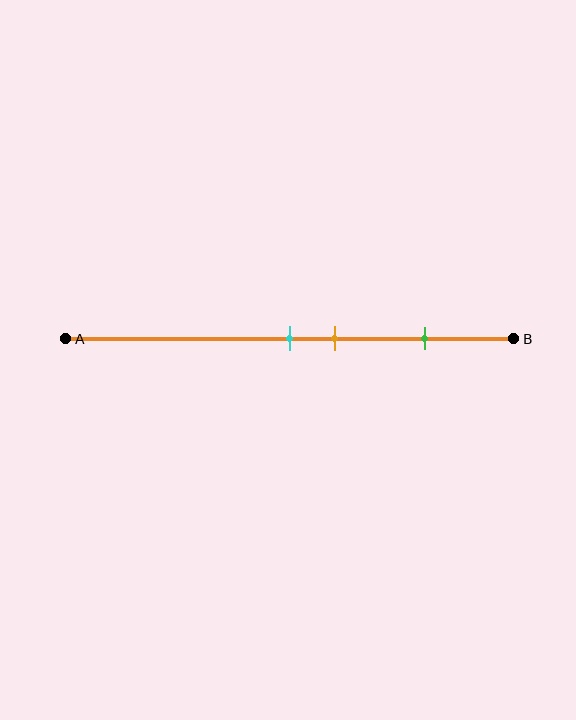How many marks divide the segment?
There are 3 marks dividing the segment.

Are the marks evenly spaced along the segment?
No, the marks are not evenly spaced.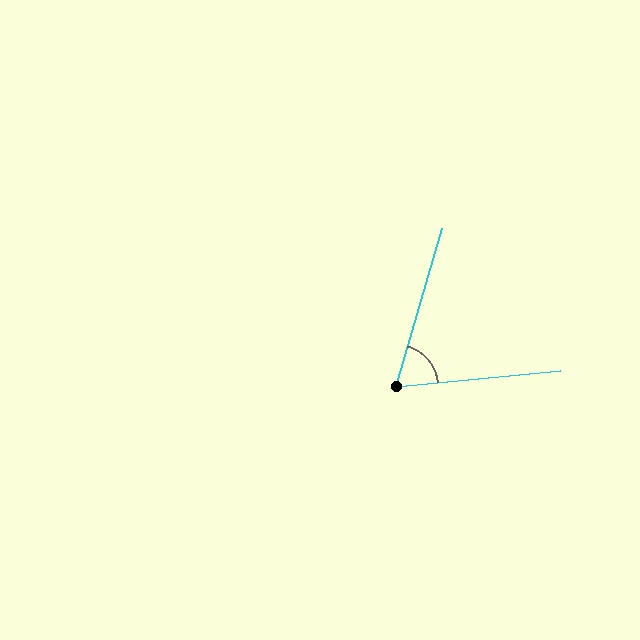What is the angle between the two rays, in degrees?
Approximately 69 degrees.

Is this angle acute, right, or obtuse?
It is acute.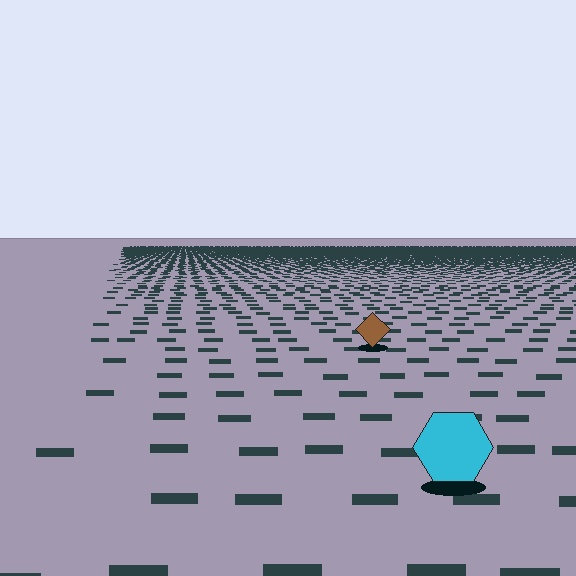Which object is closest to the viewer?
The cyan hexagon is closest. The texture marks near it are larger and more spread out.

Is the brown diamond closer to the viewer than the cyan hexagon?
No. The cyan hexagon is closer — you can tell from the texture gradient: the ground texture is coarser near it.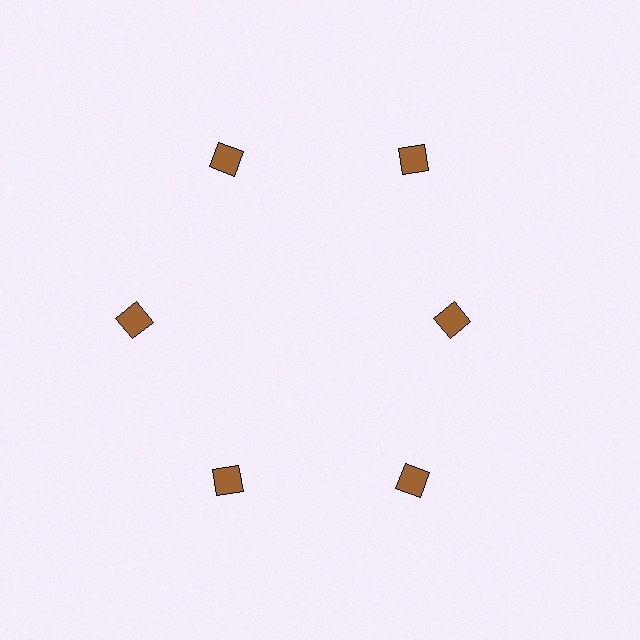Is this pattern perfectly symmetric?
No. The 6 brown squares are arranged in a ring, but one element near the 3 o'clock position is pulled inward toward the center, breaking the 6-fold rotational symmetry.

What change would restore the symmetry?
The symmetry would be restored by moving it outward, back onto the ring so that all 6 squares sit at equal angles and equal distance from the center.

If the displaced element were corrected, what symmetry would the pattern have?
It would have 6-fold rotational symmetry — the pattern would map onto itself every 60 degrees.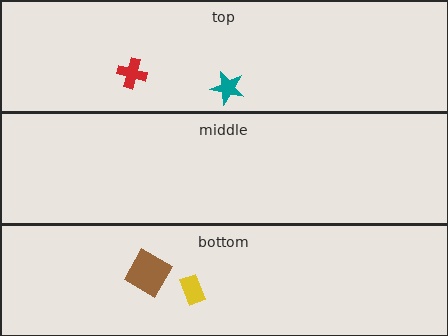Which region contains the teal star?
The top region.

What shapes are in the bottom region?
The brown square, the yellow rectangle.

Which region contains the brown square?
The bottom region.